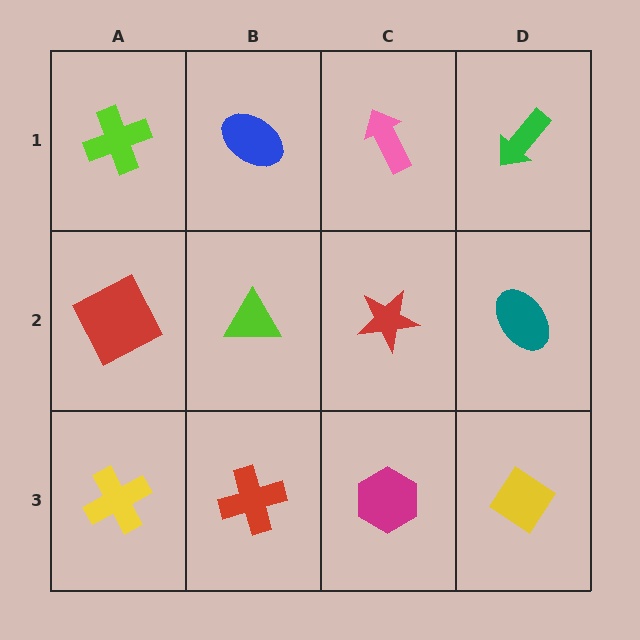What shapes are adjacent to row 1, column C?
A red star (row 2, column C), a blue ellipse (row 1, column B), a green arrow (row 1, column D).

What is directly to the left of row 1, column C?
A blue ellipse.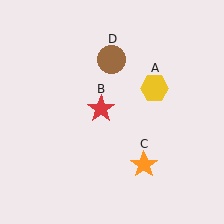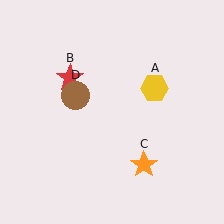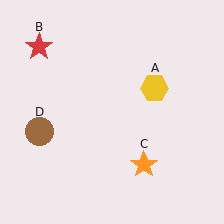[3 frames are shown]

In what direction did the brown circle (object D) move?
The brown circle (object D) moved down and to the left.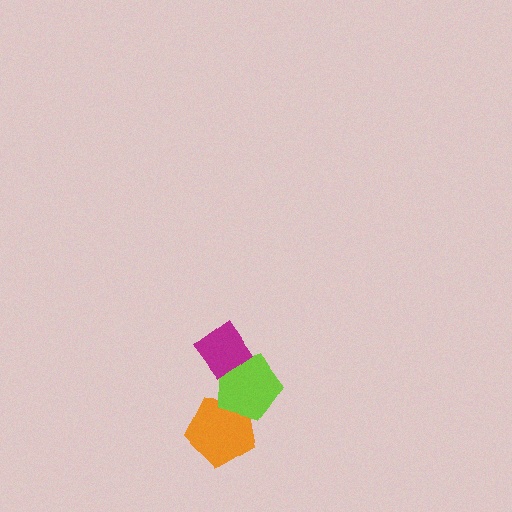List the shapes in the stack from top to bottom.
From top to bottom: the magenta diamond, the lime pentagon, the orange pentagon.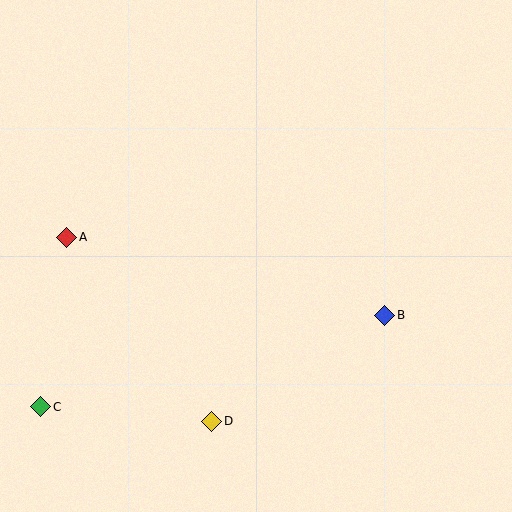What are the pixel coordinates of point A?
Point A is at (67, 237).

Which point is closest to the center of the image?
Point B at (385, 315) is closest to the center.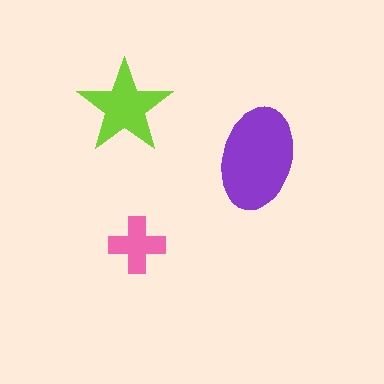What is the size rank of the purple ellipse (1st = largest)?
1st.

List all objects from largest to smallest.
The purple ellipse, the lime star, the pink cross.